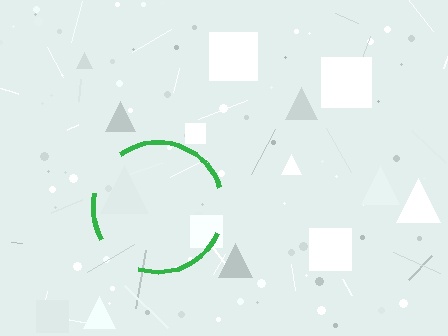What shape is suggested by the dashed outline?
The dashed outline suggests a circle.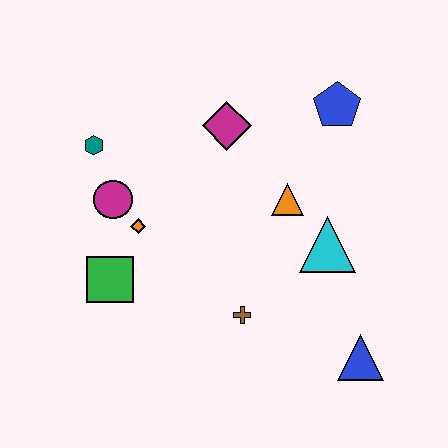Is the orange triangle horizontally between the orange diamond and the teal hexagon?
No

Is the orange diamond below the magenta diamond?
Yes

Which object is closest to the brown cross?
The cyan triangle is closest to the brown cross.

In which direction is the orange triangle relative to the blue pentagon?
The orange triangle is below the blue pentagon.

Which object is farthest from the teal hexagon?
The blue triangle is farthest from the teal hexagon.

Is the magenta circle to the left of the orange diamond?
Yes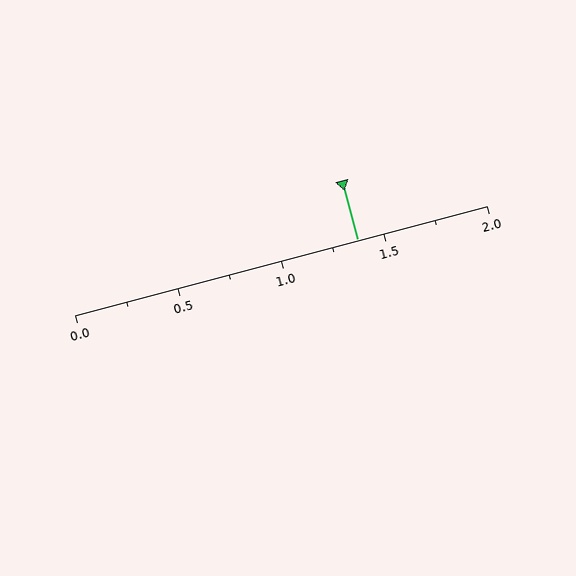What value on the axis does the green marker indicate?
The marker indicates approximately 1.38.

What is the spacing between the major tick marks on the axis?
The major ticks are spaced 0.5 apart.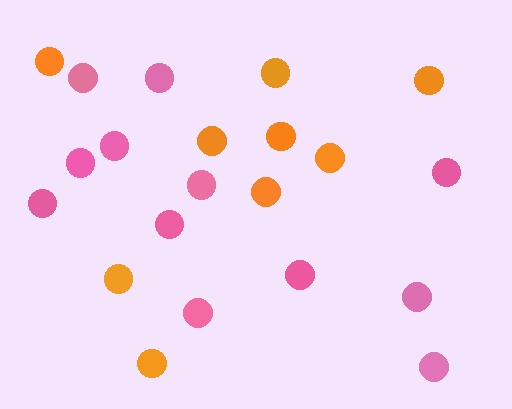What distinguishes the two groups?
There are 2 groups: one group of orange circles (9) and one group of pink circles (12).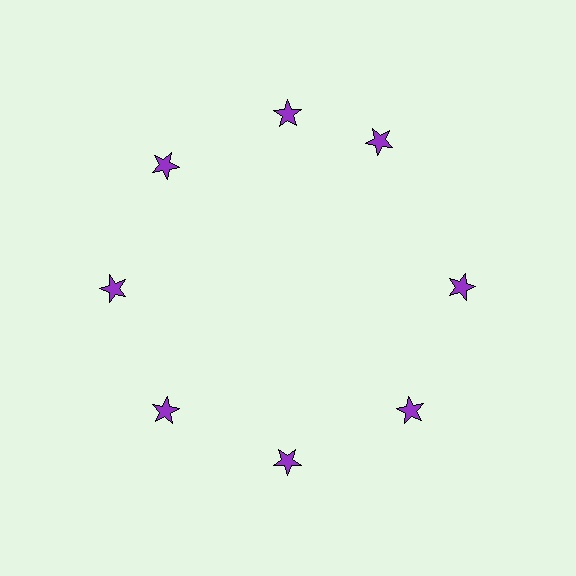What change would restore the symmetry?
The symmetry would be restored by rotating it back into even spacing with its neighbors so that all 8 stars sit at equal angles and equal distance from the center.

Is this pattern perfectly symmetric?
No. The 8 purple stars are arranged in a ring, but one element near the 2 o'clock position is rotated out of alignment along the ring, breaking the 8-fold rotational symmetry.